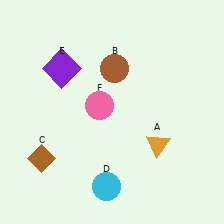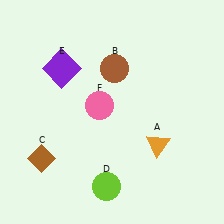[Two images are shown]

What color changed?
The circle (D) changed from cyan in Image 1 to lime in Image 2.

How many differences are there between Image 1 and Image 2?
There is 1 difference between the two images.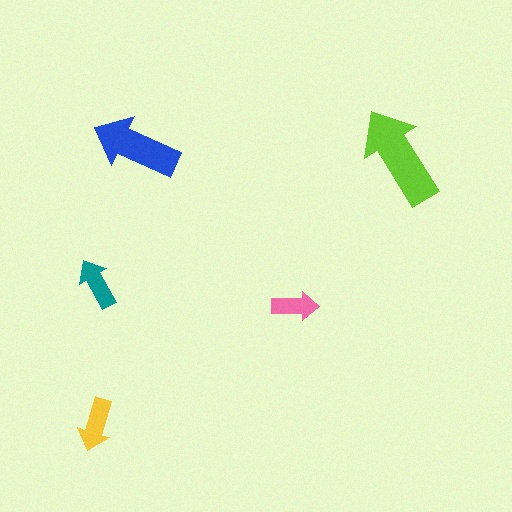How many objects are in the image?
There are 5 objects in the image.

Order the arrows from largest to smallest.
the lime one, the blue one, the yellow one, the teal one, the pink one.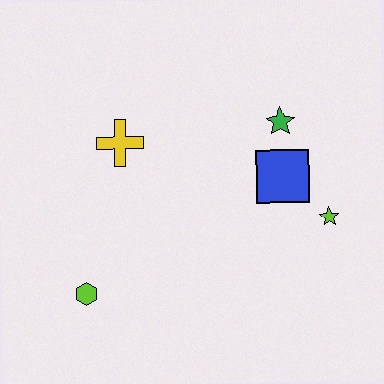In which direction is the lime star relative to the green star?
The lime star is below the green star.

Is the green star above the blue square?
Yes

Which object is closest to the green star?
The blue square is closest to the green star.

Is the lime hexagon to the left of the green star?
Yes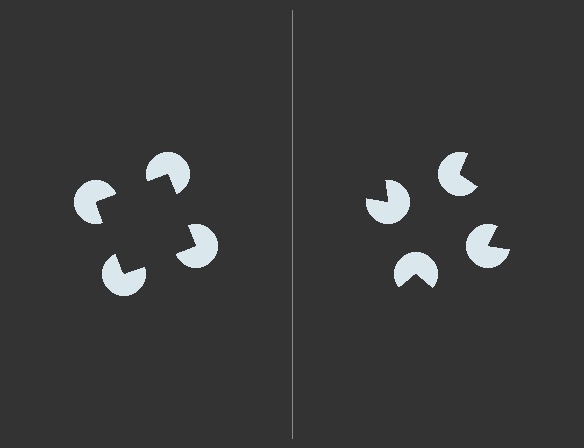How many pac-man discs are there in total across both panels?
8 — 4 on each side.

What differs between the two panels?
The pac-man discs are positioned identically on both sides; only the wedge orientations differ. On the left they align to a square; on the right they are misaligned.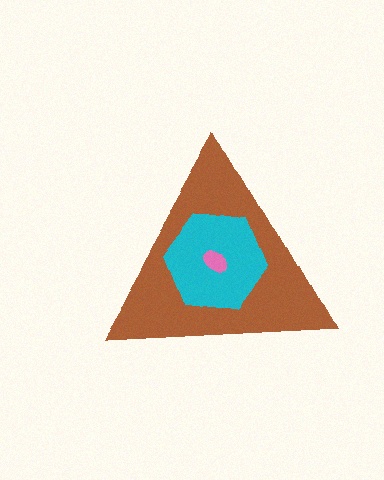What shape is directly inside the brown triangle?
The cyan hexagon.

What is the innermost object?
The pink ellipse.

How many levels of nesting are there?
3.